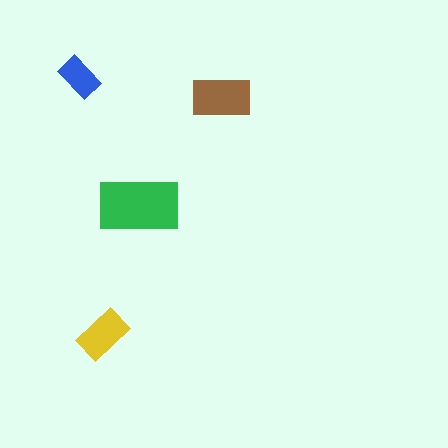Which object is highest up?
The blue rectangle is topmost.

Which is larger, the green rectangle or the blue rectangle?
The green one.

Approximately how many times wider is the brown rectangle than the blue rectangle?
About 1.5 times wider.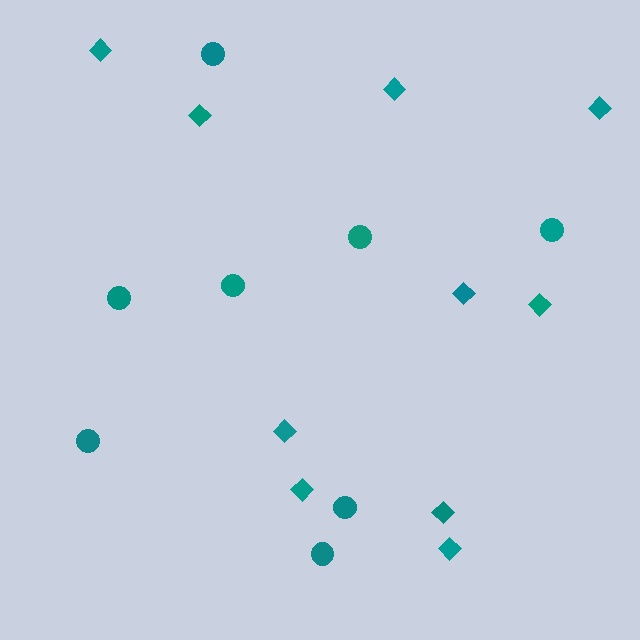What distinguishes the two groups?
There are 2 groups: one group of diamonds (10) and one group of circles (8).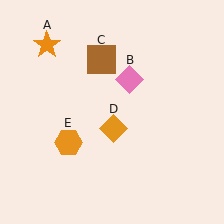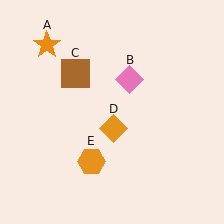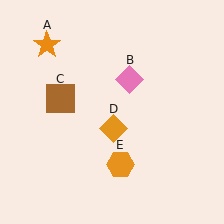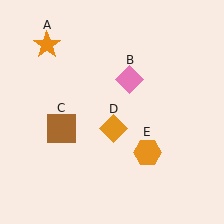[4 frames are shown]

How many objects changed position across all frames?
2 objects changed position: brown square (object C), orange hexagon (object E).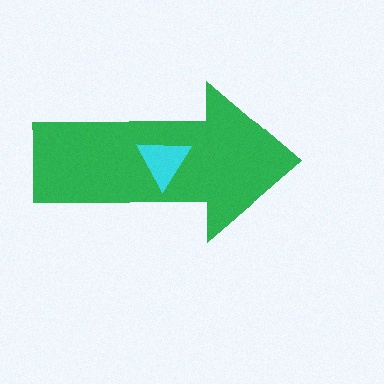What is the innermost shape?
The cyan triangle.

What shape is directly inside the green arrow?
The cyan triangle.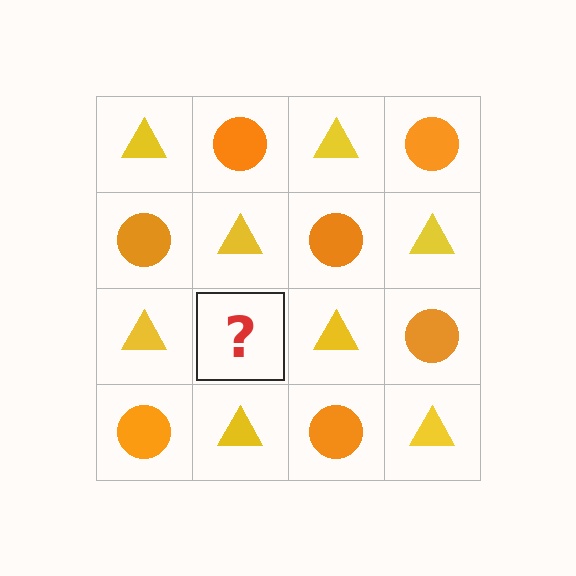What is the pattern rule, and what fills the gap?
The rule is that it alternates yellow triangle and orange circle in a checkerboard pattern. The gap should be filled with an orange circle.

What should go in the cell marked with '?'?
The missing cell should contain an orange circle.